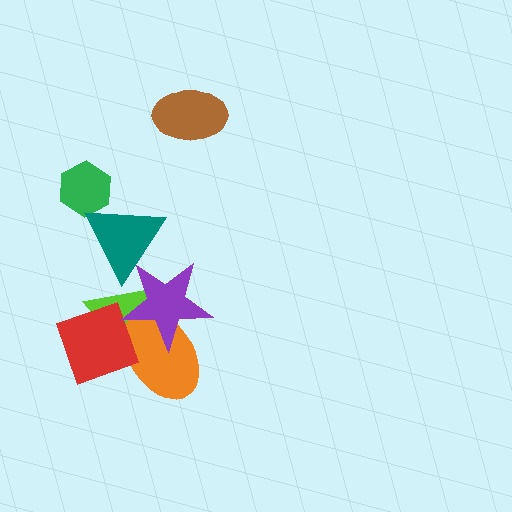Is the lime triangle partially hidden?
Yes, it is partially covered by another shape.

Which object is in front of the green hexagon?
The teal triangle is in front of the green hexagon.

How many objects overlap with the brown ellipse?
0 objects overlap with the brown ellipse.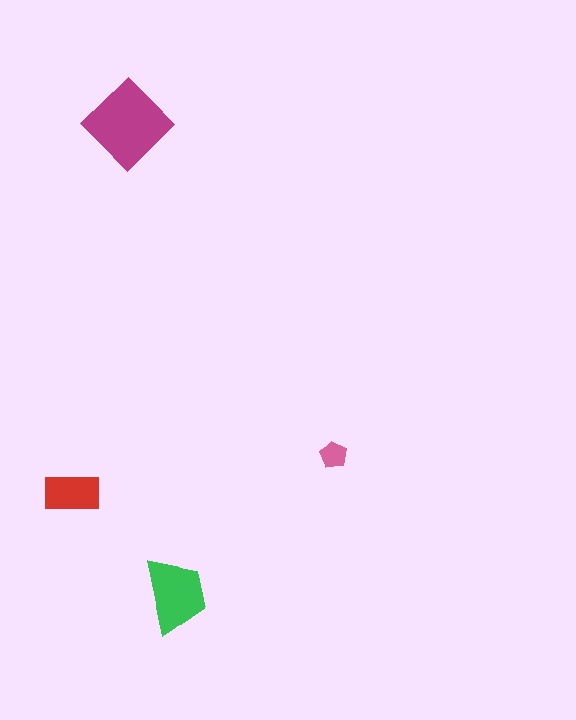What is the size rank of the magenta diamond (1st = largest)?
1st.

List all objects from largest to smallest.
The magenta diamond, the green trapezoid, the red rectangle, the pink pentagon.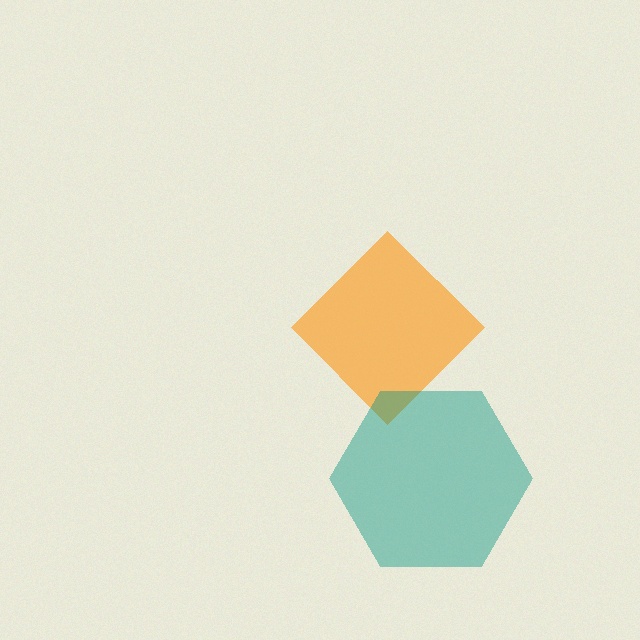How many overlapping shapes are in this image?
There are 2 overlapping shapes in the image.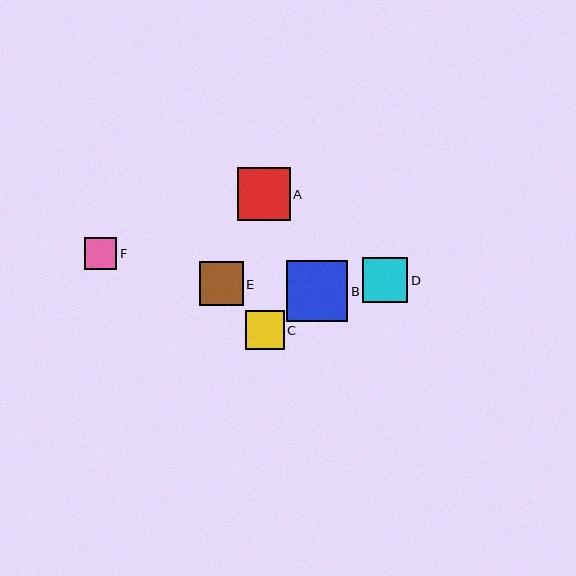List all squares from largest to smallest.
From largest to smallest: B, A, D, E, C, F.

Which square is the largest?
Square B is the largest with a size of approximately 61 pixels.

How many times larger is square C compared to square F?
Square C is approximately 1.2 times the size of square F.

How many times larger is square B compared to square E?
Square B is approximately 1.4 times the size of square E.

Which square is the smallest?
Square F is the smallest with a size of approximately 32 pixels.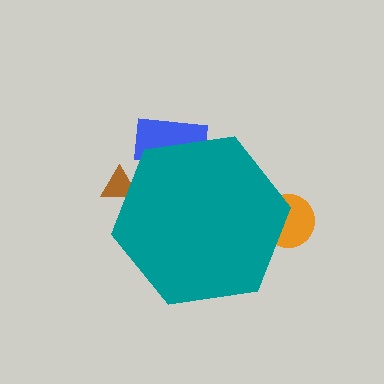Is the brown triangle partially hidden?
Yes, the brown triangle is partially hidden behind the teal hexagon.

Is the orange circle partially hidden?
Yes, the orange circle is partially hidden behind the teal hexagon.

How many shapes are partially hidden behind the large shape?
3 shapes are partially hidden.